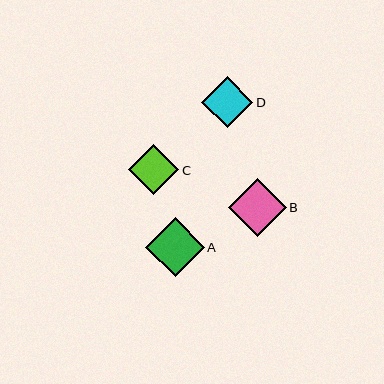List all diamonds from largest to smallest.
From largest to smallest: A, B, D, C.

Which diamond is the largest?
Diamond A is the largest with a size of approximately 59 pixels.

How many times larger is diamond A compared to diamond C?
Diamond A is approximately 1.2 times the size of diamond C.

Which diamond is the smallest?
Diamond C is the smallest with a size of approximately 50 pixels.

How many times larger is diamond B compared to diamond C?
Diamond B is approximately 1.2 times the size of diamond C.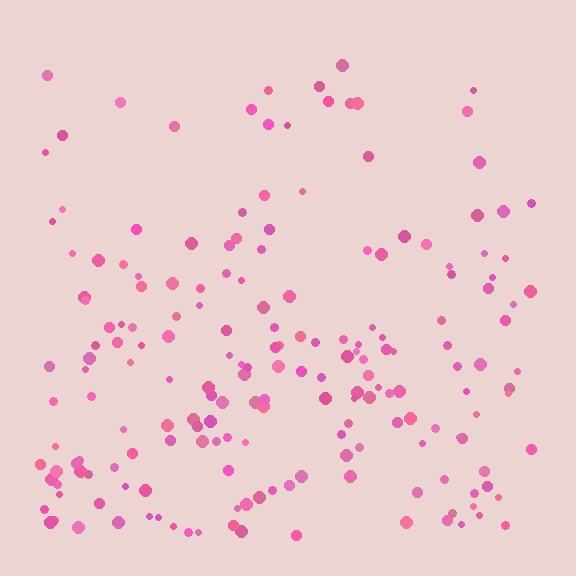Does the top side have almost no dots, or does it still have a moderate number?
Still a moderate number, just noticeably fewer than the bottom.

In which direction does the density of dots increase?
From top to bottom, with the bottom side densest.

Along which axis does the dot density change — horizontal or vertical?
Vertical.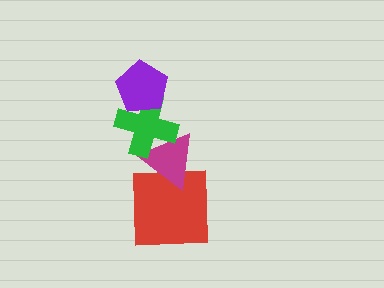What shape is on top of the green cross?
The purple pentagon is on top of the green cross.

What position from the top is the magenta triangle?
The magenta triangle is 3rd from the top.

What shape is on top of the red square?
The magenta triangle is on top of the red square.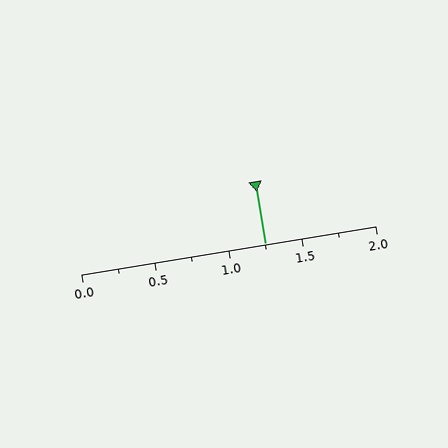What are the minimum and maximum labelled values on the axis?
The axis runs from 0.0 to 2.0.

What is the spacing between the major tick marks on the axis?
The major ticks are spaced 0.5 apart.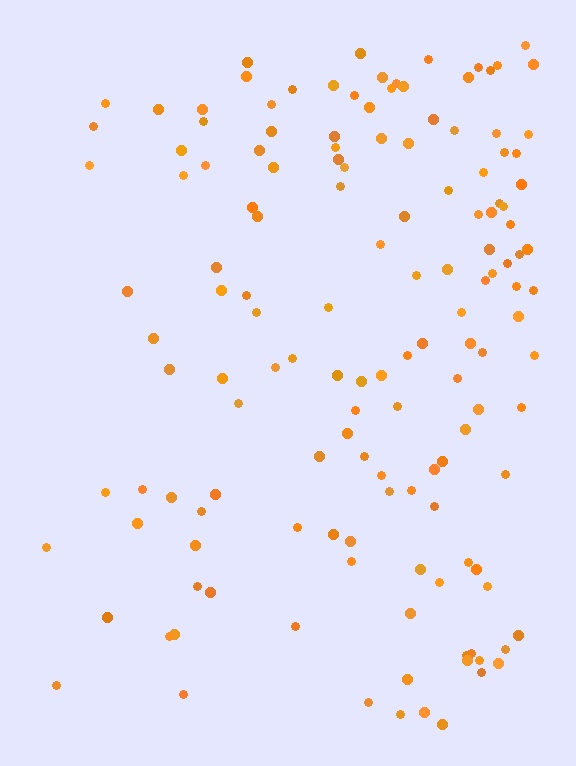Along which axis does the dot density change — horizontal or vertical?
Horizontal.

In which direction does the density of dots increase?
From left to right, with the right side densest.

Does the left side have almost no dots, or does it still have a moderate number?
Still a moderate number, just noticeably fewer than the right.